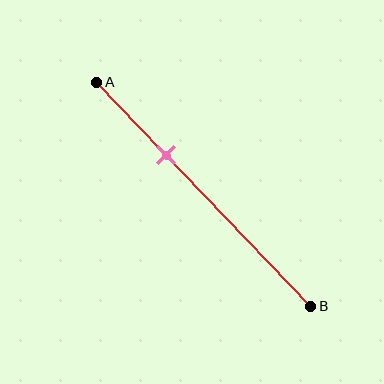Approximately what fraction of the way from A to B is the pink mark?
The pink mark is approximately 35% of the way from A to B.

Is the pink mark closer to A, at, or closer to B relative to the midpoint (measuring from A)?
The pink mark is closer to point A than the midpoint of segment AB.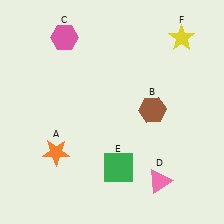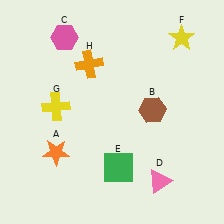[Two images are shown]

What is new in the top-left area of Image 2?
A yellow cross (G) was added in the top-left area of Image 2.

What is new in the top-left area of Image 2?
An orange cross (H) was added in the top-left area of Image 2.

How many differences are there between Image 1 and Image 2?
There are 2 differences between the two images.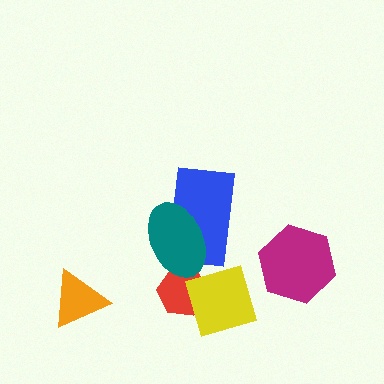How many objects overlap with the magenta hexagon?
0 objects overlap with the magenta hexagon.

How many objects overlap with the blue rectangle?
1 object overlaps with the blue rectangle.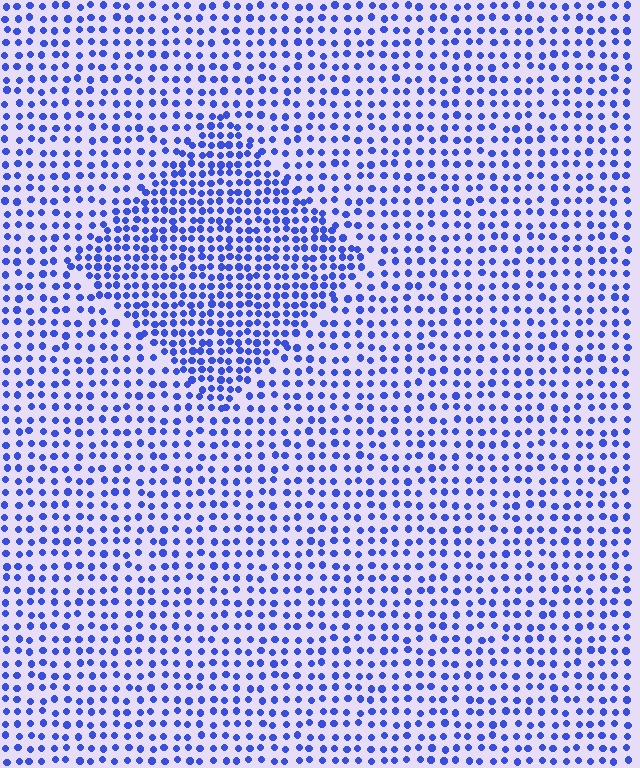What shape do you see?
I see a diamond.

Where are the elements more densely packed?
The elements are more densely packed inside the diamond boundary.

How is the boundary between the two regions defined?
The boundary is defined by a change in element density (approximately 1.7x ratio). All elements are the same color, size, and shape.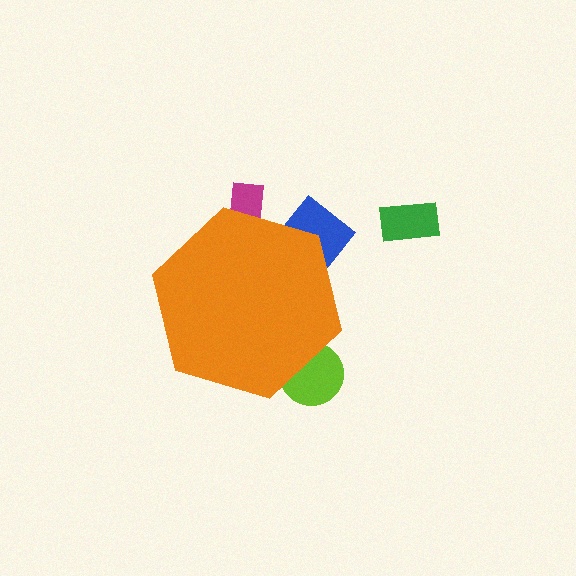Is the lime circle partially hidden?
Yes, the lime circle is partially hidden behind the orange hexagon.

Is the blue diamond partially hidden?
Yes, the blue diamond is partially hidden behind the orange hexagon.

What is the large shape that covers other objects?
An orange hexagon.